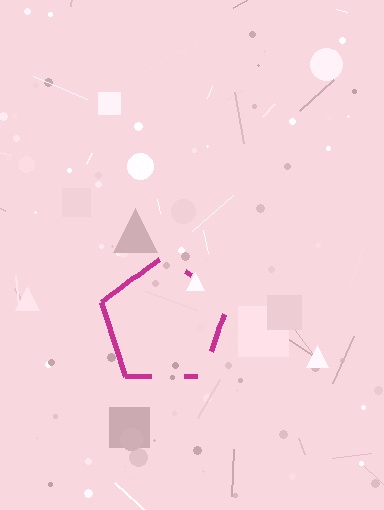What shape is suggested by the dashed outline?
The dashed outline suggests a pentagon.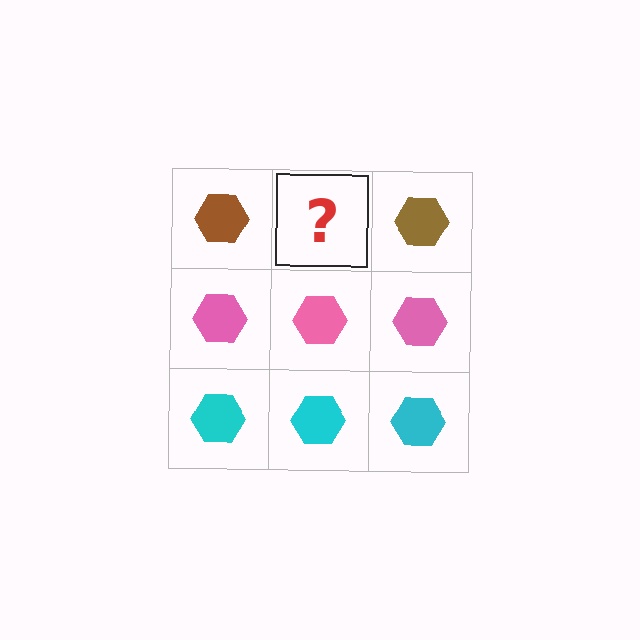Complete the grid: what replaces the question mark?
The question mark should be replaced with a brown hexagon.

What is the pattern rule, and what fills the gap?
The rule is that each row has a consistent color. The gap should be filled with a brown hexagon.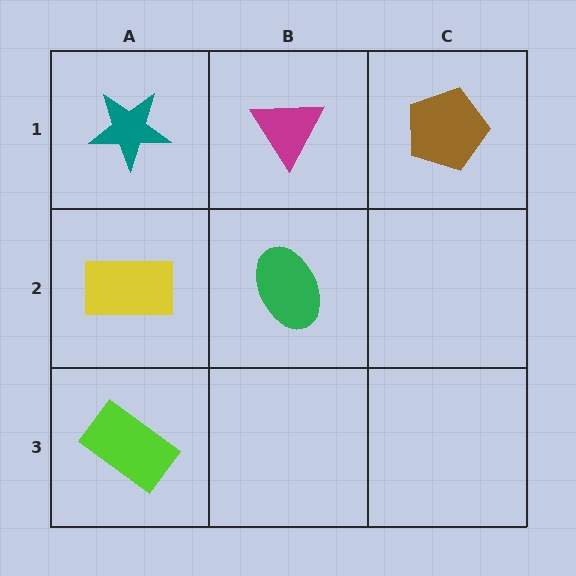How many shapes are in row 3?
1 shape.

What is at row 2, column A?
A yellow rectangle.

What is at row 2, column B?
A green ellipse.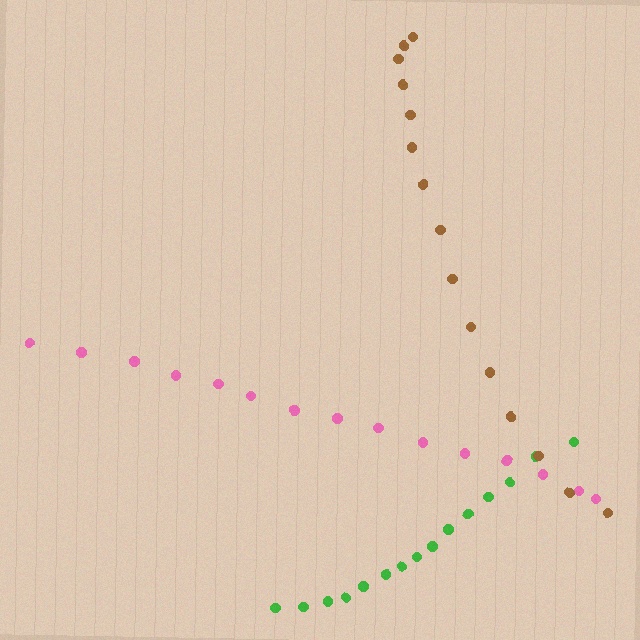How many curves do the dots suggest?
There are 3 distinct paths.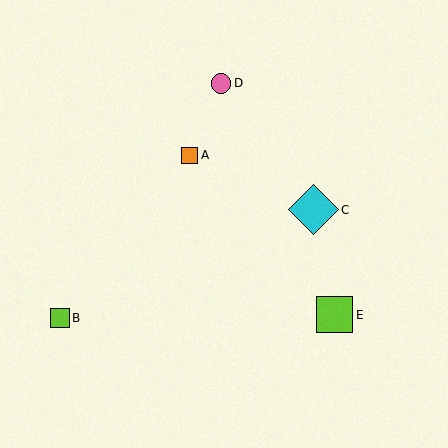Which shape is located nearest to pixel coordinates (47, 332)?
The lime square (labeled B) at (60, 318) is nearest to that location.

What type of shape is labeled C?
Shape C is a cyan diamond.